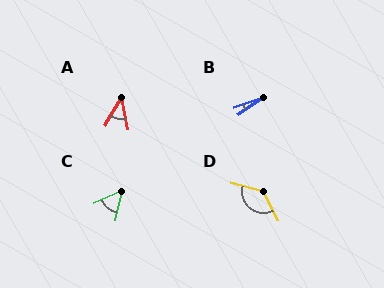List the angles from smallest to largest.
B (16°), A (42°), C (55°), D (131°).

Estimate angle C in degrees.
Approximately 55 degrees.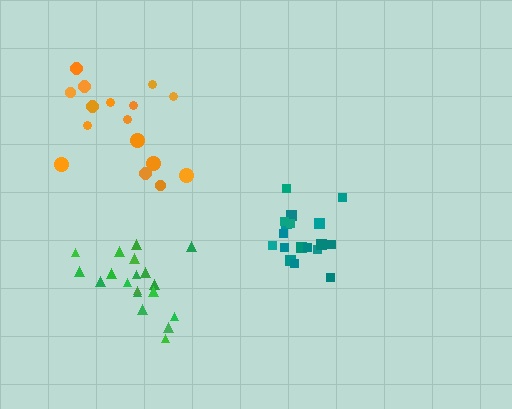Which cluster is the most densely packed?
Green.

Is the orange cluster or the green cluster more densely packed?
Green.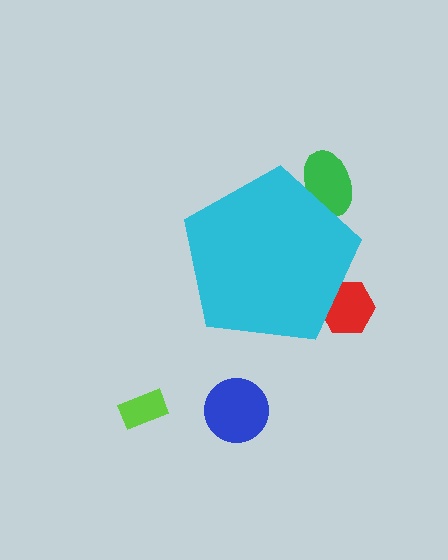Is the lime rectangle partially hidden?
No, the lime rectangle is fully visible.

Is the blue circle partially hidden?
No, the blue circle is fully visible.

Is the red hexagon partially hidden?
Yes, the red hexagon is partially hidden behind the cyan pentagon.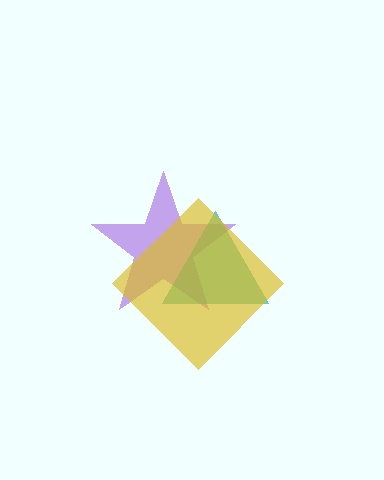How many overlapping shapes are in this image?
There are 3 overlapping shapes in the image.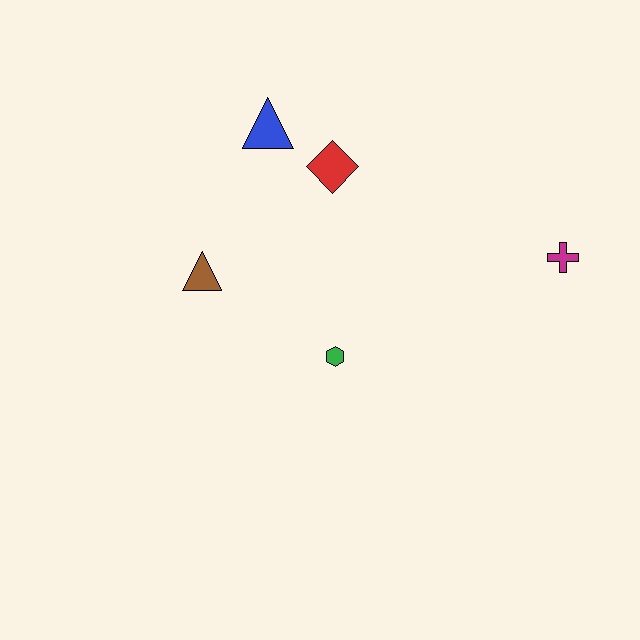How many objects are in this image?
There are 5 objects.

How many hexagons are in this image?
There is 1 hexagon.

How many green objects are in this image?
There is 1 green object.